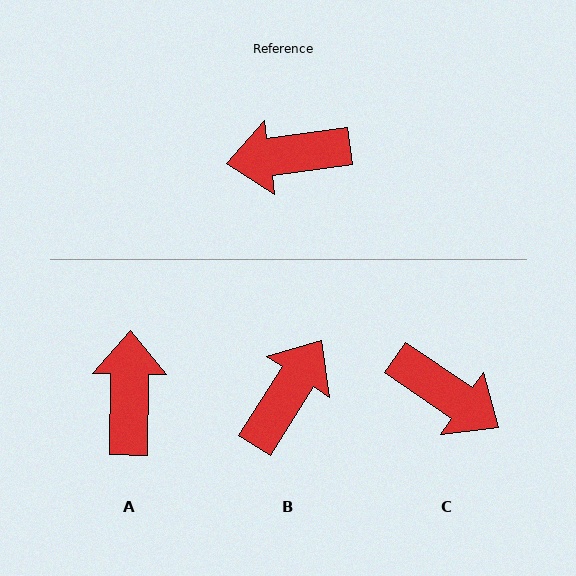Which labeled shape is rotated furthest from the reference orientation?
C, about 137 degrees away.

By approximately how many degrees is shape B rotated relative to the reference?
Approximately 131 degrees clockwise.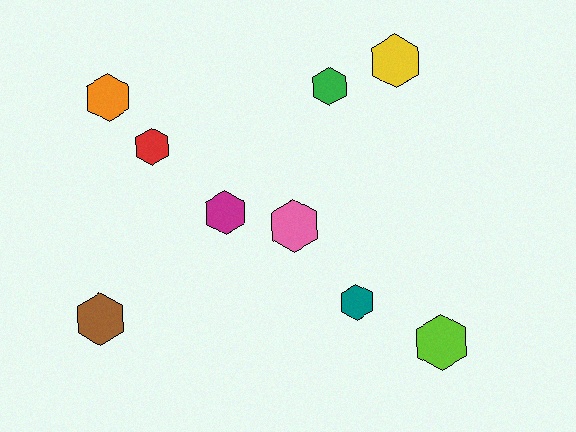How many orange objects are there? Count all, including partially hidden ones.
There is 1 orange object.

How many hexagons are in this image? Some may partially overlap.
There are 9 hexagons.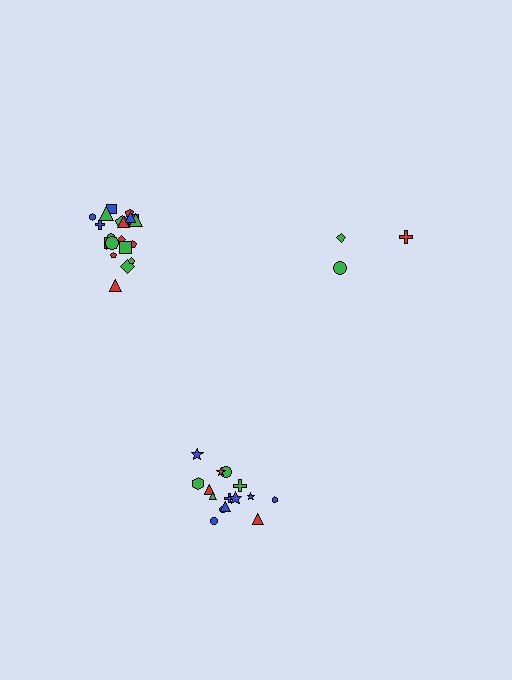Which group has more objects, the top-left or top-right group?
The top-left group.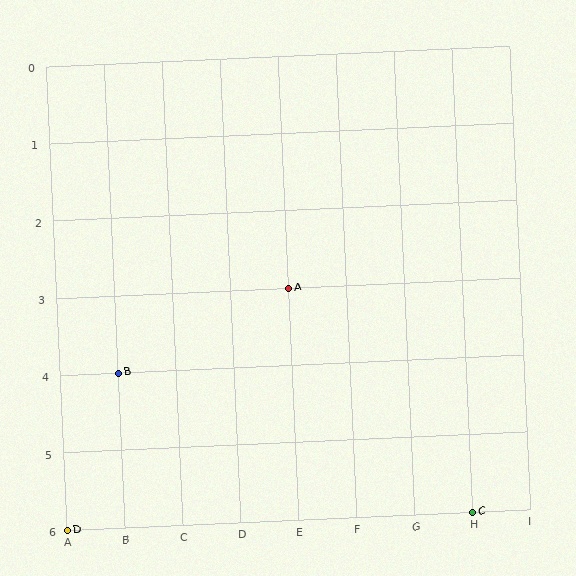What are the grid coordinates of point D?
Point D is at grid coordinates (A, 6).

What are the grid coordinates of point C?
Point C is at grid coordinates (H, 6).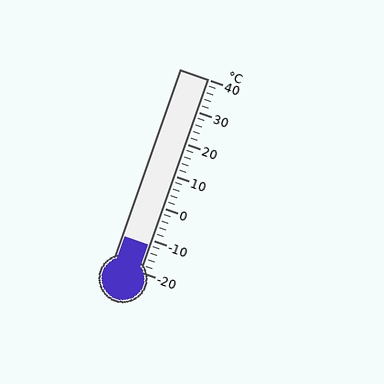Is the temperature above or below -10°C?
The temperature is below -10°C.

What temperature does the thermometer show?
The thermometer shows approximately -12°C.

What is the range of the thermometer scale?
The thermometer scale ranges from -20°C to 40°C.